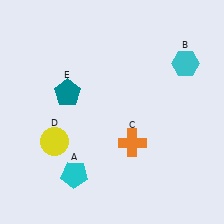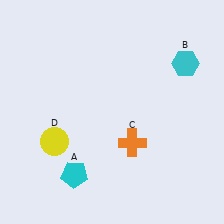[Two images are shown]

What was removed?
The teal pentagon (E) was removed in Image 2.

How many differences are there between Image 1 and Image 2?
There is 1 difference between the two images.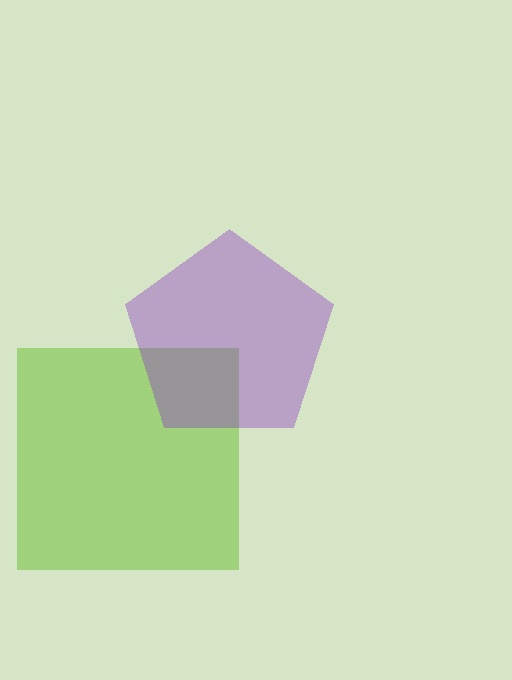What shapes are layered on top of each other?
The layered shapes are: a lime square, a purple pentagon.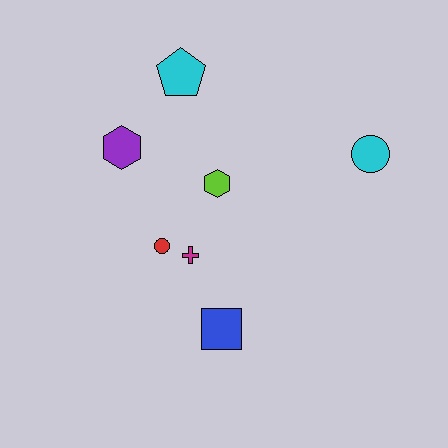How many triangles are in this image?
There are no triangles.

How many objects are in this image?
There are 7 objects.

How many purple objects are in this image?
There is 1 purple object.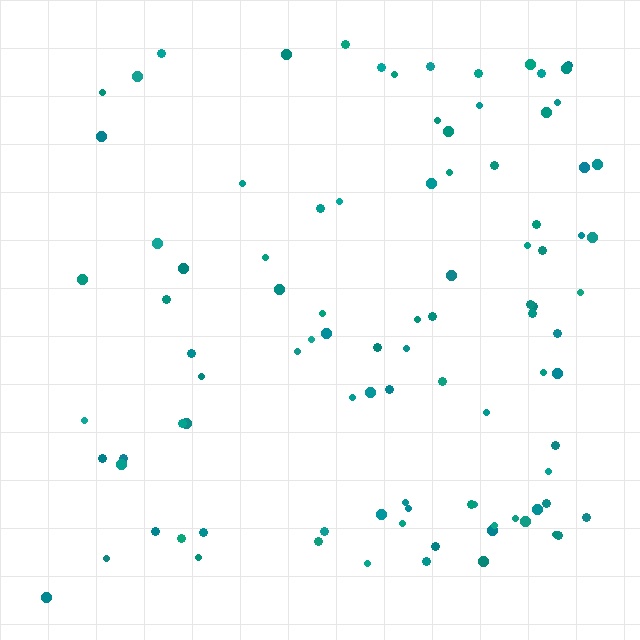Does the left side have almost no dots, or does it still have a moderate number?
Still a moderate number, just noticeably fewer than the right.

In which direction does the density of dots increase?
From left to right, with the right side densest.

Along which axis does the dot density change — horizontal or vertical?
Horizontal.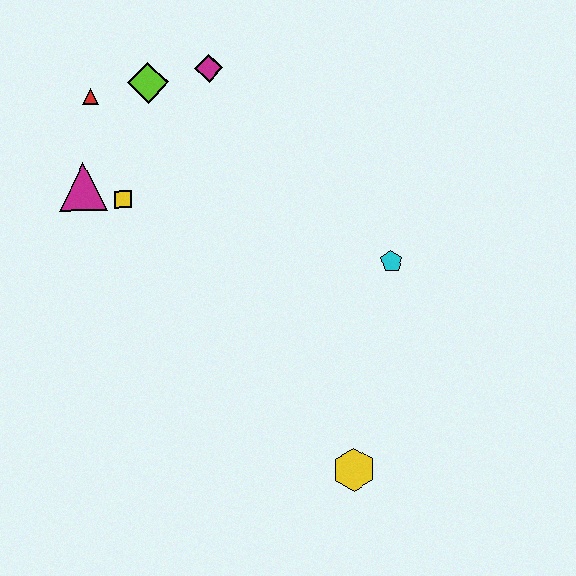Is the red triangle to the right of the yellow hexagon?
No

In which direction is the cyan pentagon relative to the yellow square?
The cyan pentagon is to the right of the yellow square.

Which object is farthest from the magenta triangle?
The yellow hexagon is farthest from the magenta triangle.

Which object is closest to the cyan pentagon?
The yellow hexagon is closest to the cyan pentagon.